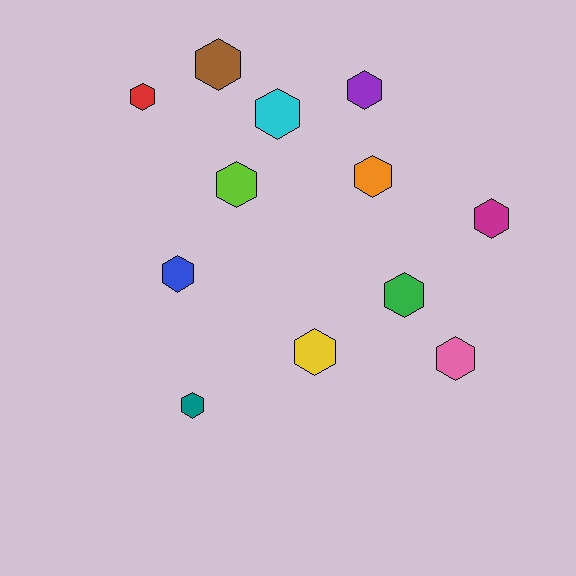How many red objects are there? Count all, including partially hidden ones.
There is 1 red object.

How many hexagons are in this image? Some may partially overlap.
There are 12 hexagons.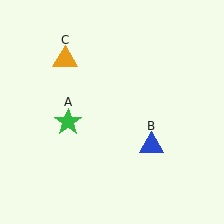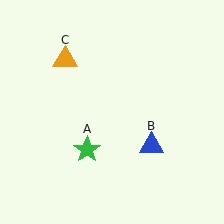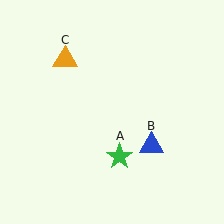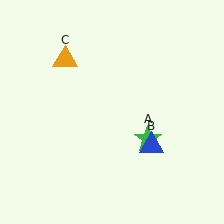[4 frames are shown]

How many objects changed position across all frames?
1 object changed position: green star (object A).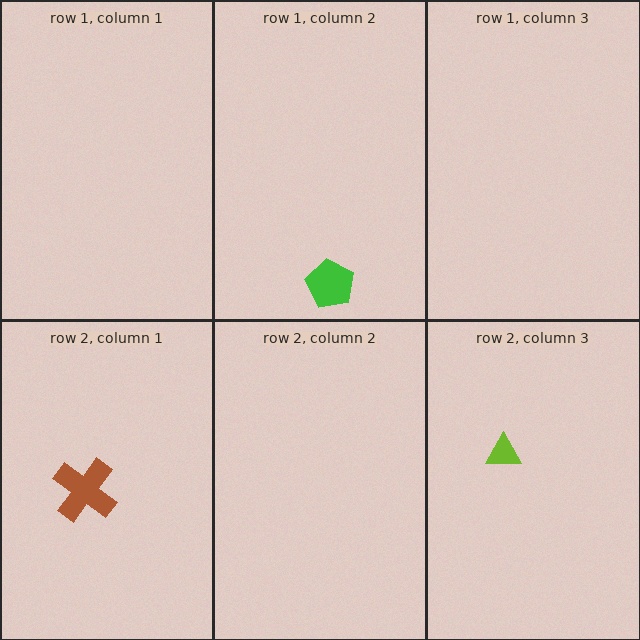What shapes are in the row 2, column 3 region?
The lime triangle.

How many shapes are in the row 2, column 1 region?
1.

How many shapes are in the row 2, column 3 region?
1.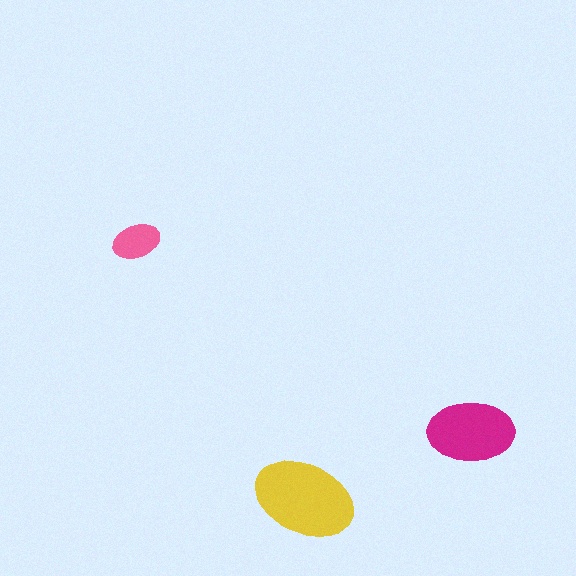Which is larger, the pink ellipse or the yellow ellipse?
The yellow one.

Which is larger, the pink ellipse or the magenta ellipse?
The magenta one.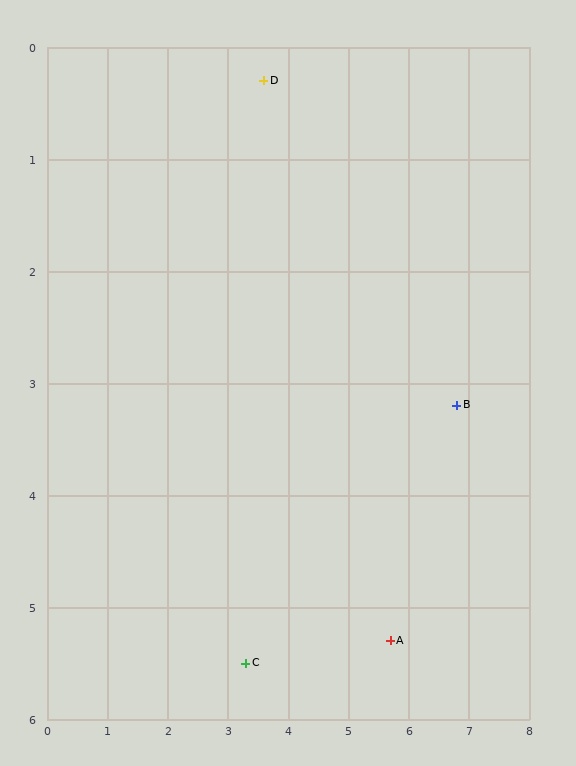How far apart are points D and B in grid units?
Points D and B are about 4.3 grid units apart.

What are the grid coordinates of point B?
Point B is at approximately (6.8, 3.2).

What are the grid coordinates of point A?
Point A is at approximately (5.7, 5.3).